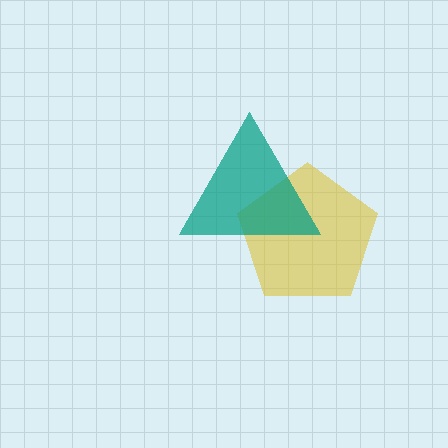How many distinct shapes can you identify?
There are 2 distinct shapes: a yellow pentagon, a teal triangle.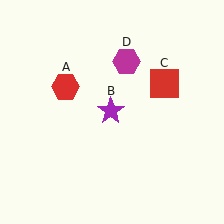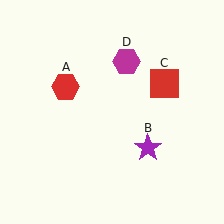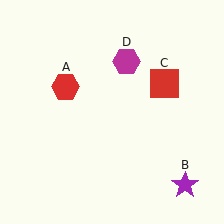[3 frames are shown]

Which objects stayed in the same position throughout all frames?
Red hexagon (object A) and red square (object C) and magenta hexagon (object D) remained stationary.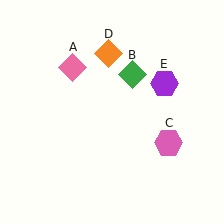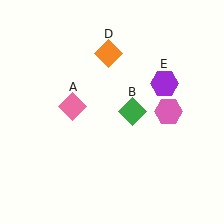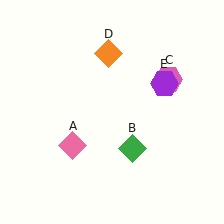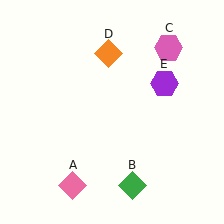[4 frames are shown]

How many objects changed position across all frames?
3 objects changed position: pink diamond (object A), green diamond (object B), pink hexagon (object C).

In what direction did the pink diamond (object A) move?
The pink diamond (object A) moved down.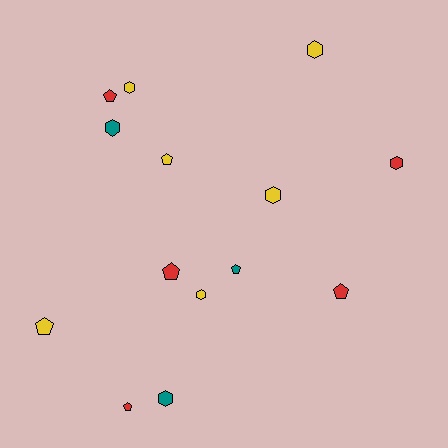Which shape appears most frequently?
Pentagon, with 7 objects.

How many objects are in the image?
There are 14 objects.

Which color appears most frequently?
Yellow, with 6 objects.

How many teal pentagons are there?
There is 1 teal pentagon.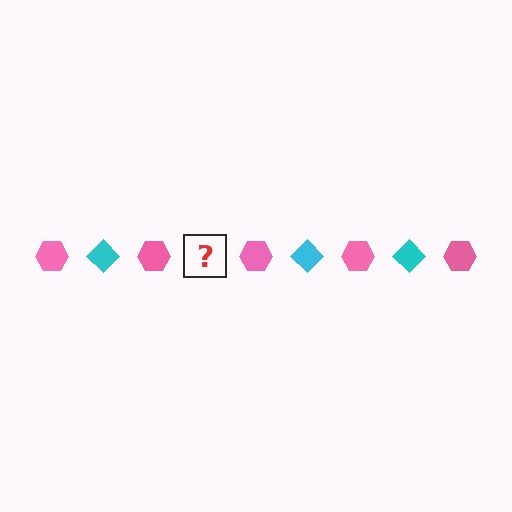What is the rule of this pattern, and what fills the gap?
The rule is that the pattern alternates between pink hexagon and cyan diamond. The gap should be filled with a cyan diamond.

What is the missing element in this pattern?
The missing element is a cyan diamond.